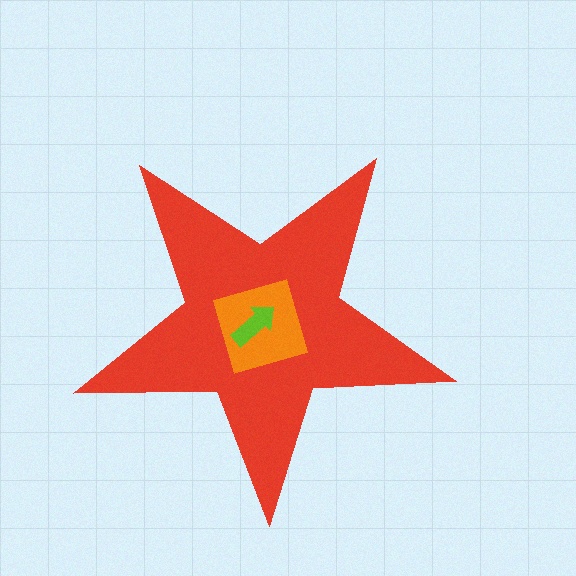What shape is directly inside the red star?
The orange diamond.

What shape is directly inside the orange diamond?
The lime arrow.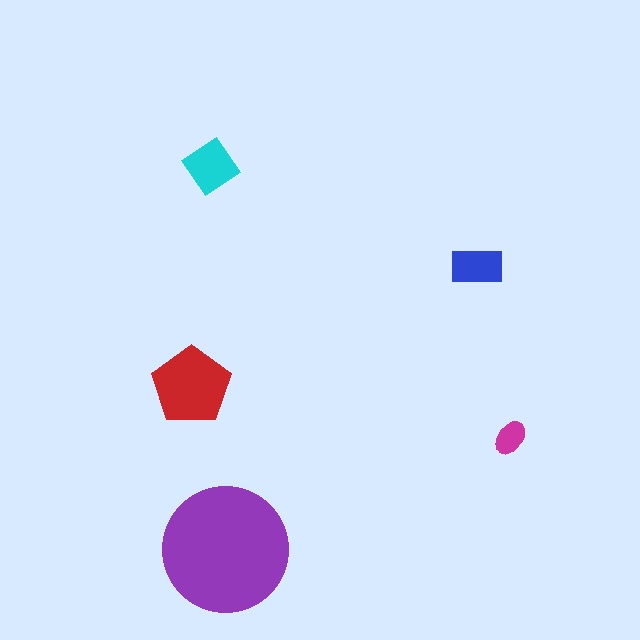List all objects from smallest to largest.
The magenta ellipse, the blue rectangle, the cyan diamond, the red pentagon, the purple circle.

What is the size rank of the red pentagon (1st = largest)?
2nd.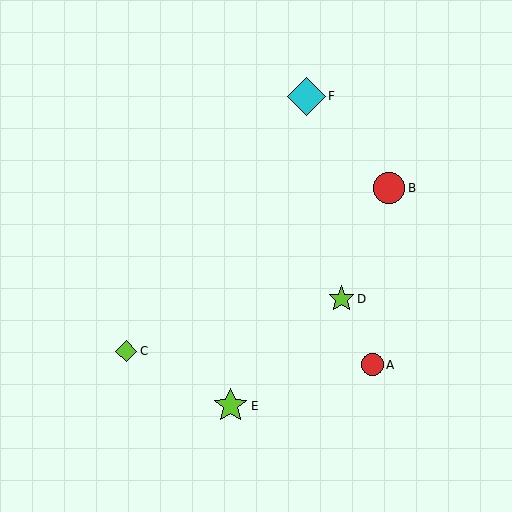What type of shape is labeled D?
Shape D is a lime star.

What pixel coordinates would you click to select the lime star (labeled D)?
Click at (342, 299) to select the lime star D.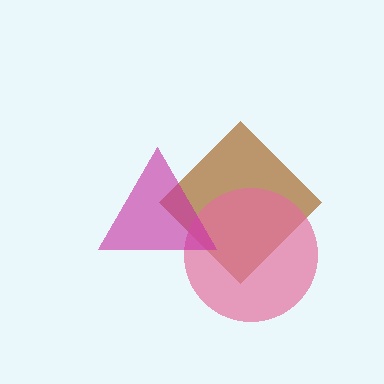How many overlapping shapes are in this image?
There are 3 overlapping shapes in the image.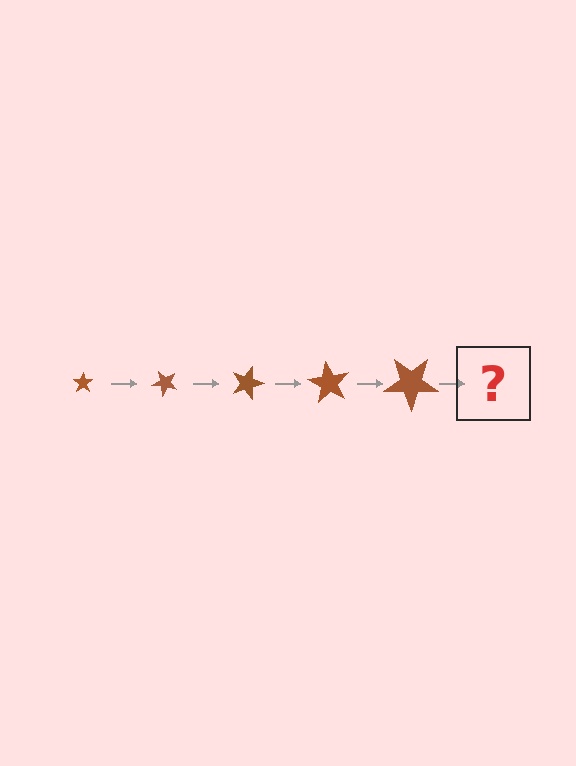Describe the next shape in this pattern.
It should be a star, larger than the previous one and rotated 225 degrees from the start.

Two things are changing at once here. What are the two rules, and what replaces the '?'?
The two rules are that the star grows larger each step and it rotates 45 degrees each step. The '?' should be a star, larger than the previous one and rotated 225 degrees from the start.